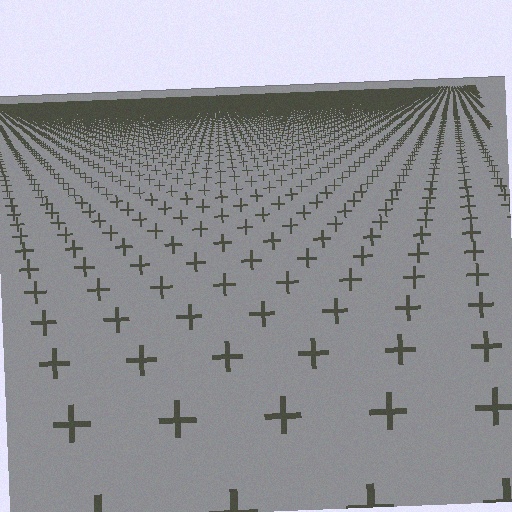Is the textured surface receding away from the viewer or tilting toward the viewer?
The surface is receding away from the viewer. Texture elements get smaller and denser toward the top.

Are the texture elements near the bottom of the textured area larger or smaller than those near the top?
Larger. Near the bottom, elements are closer to the viewer and appear at a bigger on-screen size.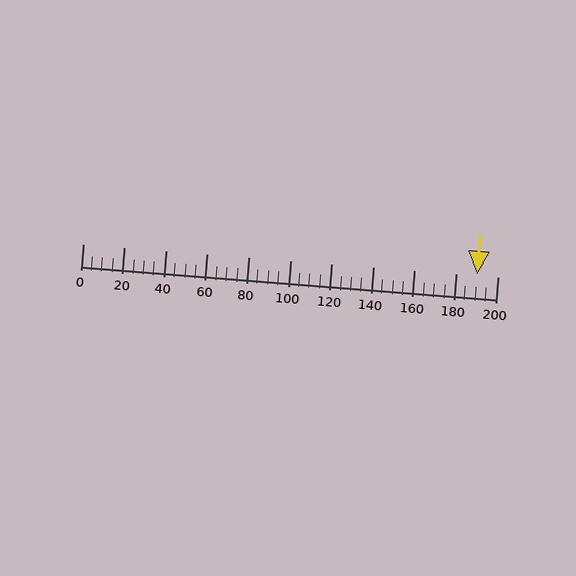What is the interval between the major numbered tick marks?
The major tick marks are spaced 20 units apart.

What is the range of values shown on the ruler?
The ruler shows values from 0 to 200.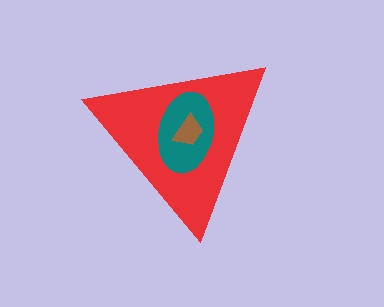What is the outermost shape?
The red triangle.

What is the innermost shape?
The brown trapezoid.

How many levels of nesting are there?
3.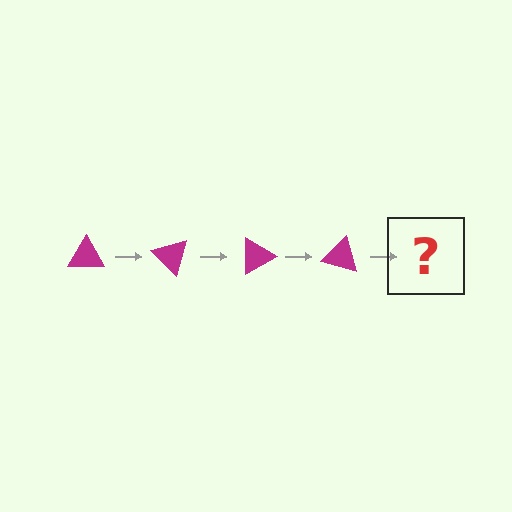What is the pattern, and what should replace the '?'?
The pattern is that the triangle rotates 45 degrees each step. The '?' should be a magenta triangle rotated 180 degrees.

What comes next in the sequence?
The next element should be a magenta triangle rotated 180 degrees.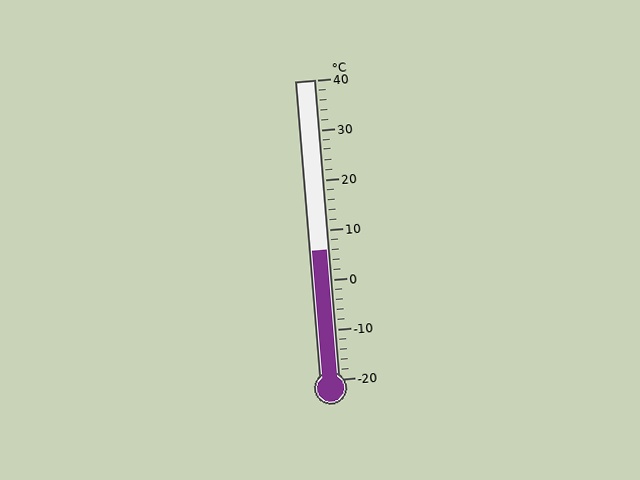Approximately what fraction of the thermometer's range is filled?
The thermometer is filled to approximately 45% of its range.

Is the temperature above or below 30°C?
The temperature is below 30°C.